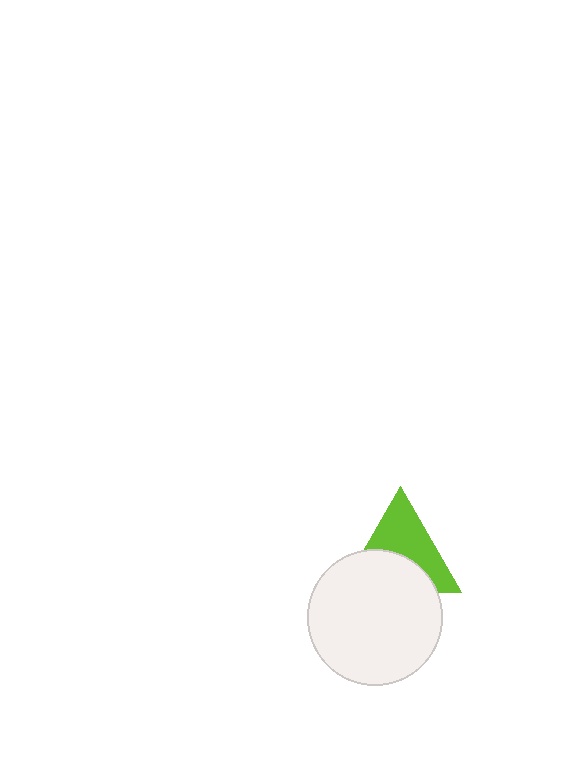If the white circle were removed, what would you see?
You would see the complete lime triangle.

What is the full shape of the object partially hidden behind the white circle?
The partially hidden object is a lime triangle.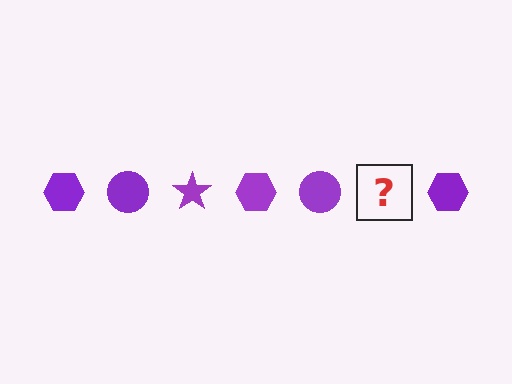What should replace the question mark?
The question mark should be replaced with a purple star.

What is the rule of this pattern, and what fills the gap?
The rule is that the pattern cycles through hexagon, circle, star shapes in purple. The gap should be filled with a purple star.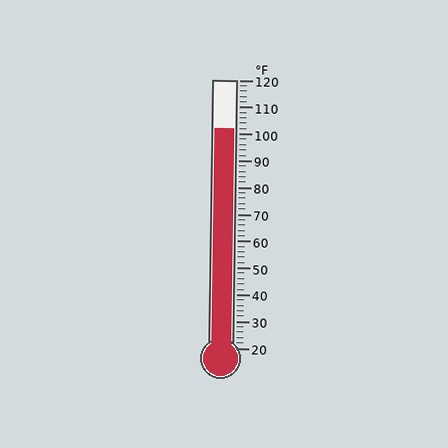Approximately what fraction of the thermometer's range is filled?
The thermometer is filled to approximately 80% of its range.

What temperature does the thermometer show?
The thermometer shows approximately 102°F.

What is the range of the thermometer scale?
The thermometer scale ranges from 20°F to 120°F.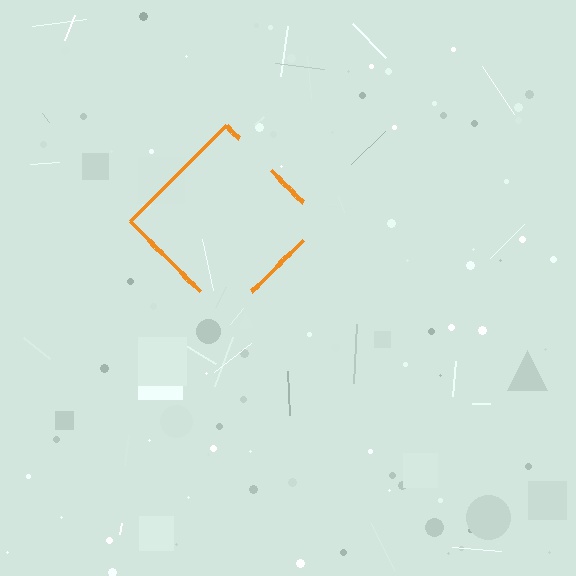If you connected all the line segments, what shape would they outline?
They would outline a diamond.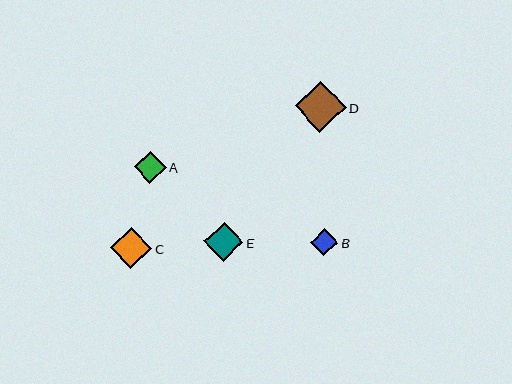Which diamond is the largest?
Diamond D is the largest with a size of approximately 51 pixels.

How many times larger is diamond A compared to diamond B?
Diamond A is approximately 1.2 times the size of diamond B.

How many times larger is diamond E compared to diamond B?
Diamond E is approximately 1.4 times the size of diamond B.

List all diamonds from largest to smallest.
From largest to smallest: D, C, E, A, B.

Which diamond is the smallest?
Diamond B is the smallest with a size of approximately 27 pixels.